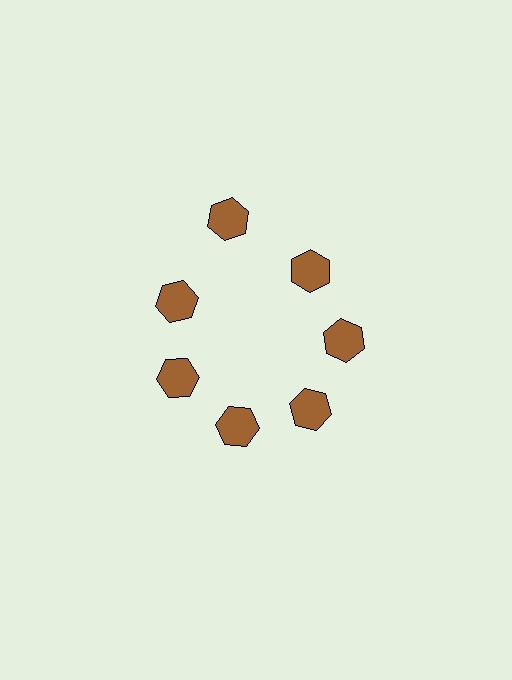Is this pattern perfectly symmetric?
No. The 7 brown hexagons are arranged in a ring, but one element near the 12 o'clock position is pushed outward from the center, breaking the 7-fold rotational symmetry.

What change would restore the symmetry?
The symmetry would be restored by moving it inward, back onto the ring so that all 7 hexagons sit at equal angles and equal distance from the center.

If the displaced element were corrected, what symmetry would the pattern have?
It would have 7-fold rotational symmetry — the pattern would map onto itself every 51 degrees.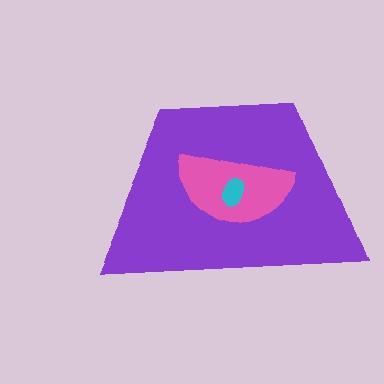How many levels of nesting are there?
3.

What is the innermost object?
The cyan ellipse.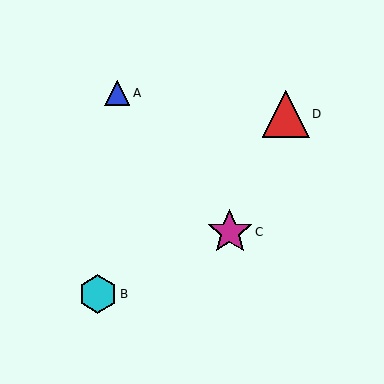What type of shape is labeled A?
Shape A is a blue triangle.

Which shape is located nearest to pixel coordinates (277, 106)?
The red triangle (labeled D) at (286, 114) is nearest to that location.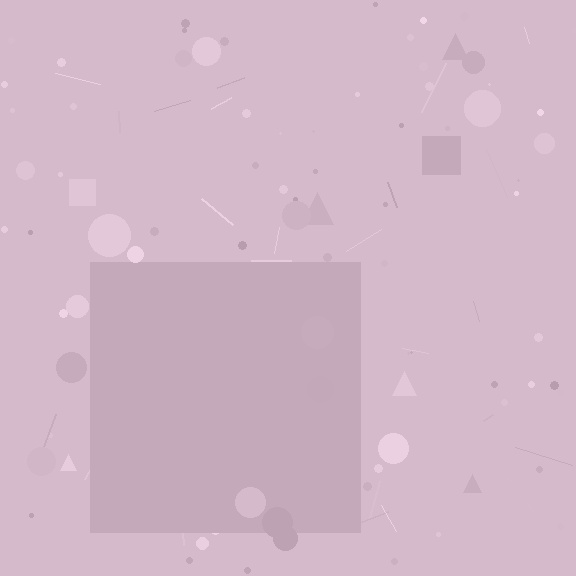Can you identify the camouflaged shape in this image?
The camouflaged shape is a square.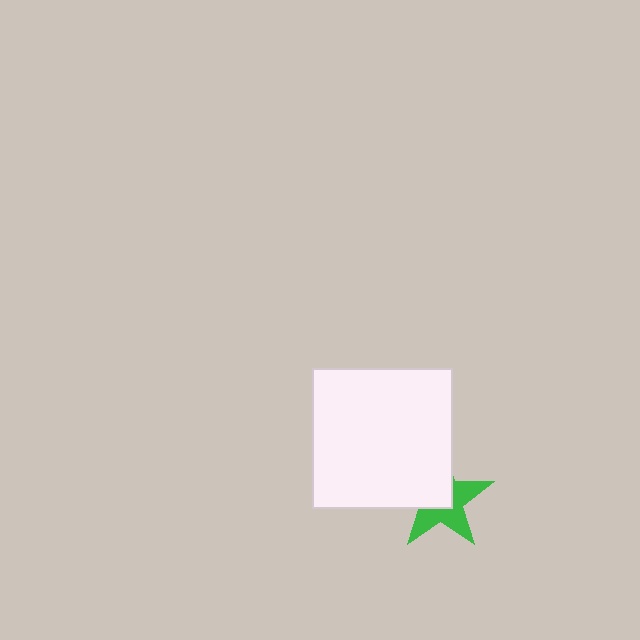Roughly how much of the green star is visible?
About half of it is visible (roughly 50%).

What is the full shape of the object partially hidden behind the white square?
The partially hidden object is a green star.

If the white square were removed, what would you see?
You would see the complete green star.